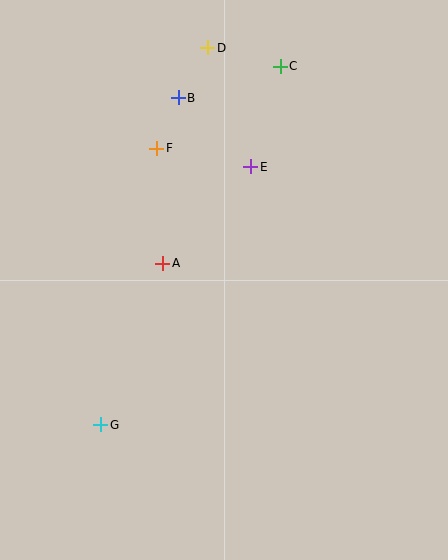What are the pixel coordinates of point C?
Point C is at (280, 66).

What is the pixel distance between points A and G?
The distance between A and G is 173 pixels.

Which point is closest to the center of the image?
Point A at (163, 263) is closest to the center.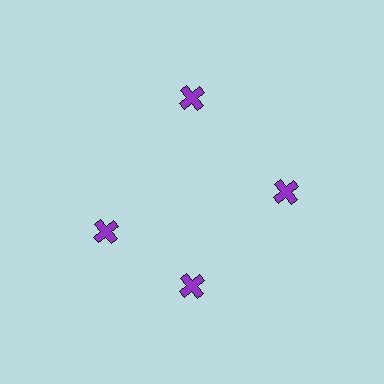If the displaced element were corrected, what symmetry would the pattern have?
It would have 4-fold rotational symmetry — the pattern would map onto itself every 90 degrees.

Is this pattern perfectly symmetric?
No. The 4 purple crosses are arranged in a ring, but one element near the 9 o'clock position is rotated out of alignment along the ring, breaking the 4-fold rotational symmetry.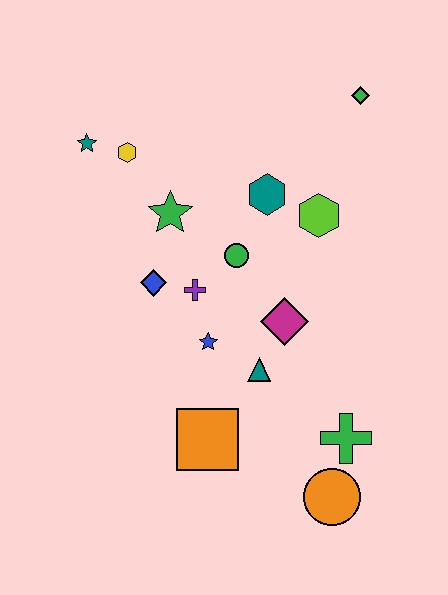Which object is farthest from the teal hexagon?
The orange circle is farthest from the teal hexagon.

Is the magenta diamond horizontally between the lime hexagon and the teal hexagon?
Yes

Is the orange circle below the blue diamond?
Yes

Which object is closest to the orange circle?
The green cross is closest to the orange circle.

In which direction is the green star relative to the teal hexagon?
The green star is to the left of the teal hexagon.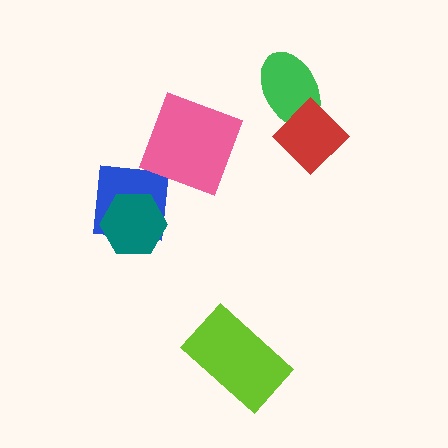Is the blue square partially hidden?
Yes, it is partially covered by another shape.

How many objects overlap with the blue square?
1 object overlaps with the blue square.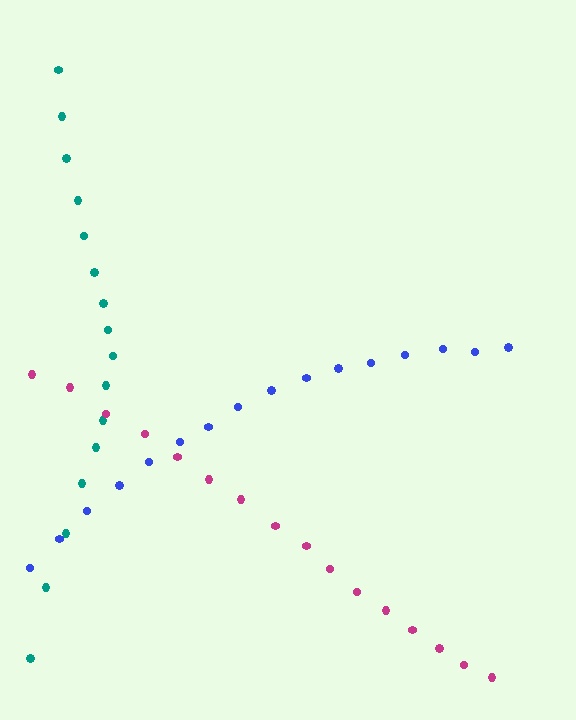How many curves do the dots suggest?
There are 3 distinct paths.